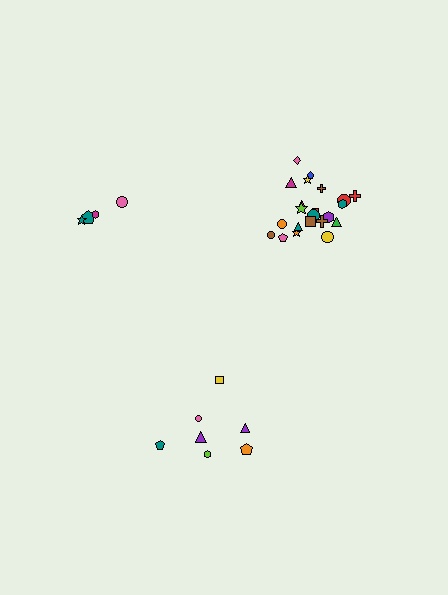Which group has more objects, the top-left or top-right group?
The top-right group.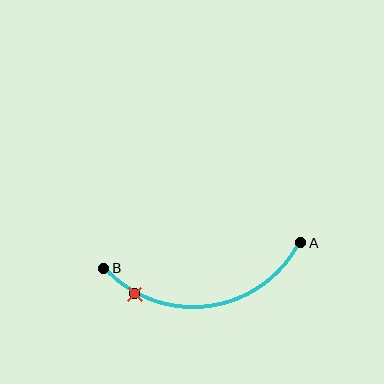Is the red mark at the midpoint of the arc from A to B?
No. The red mark lies on the arc but is closer to endpoint B. The arc midpoint would be at the point on the curve equidistant along the arc from both A and B.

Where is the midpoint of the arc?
The arc midpoint is the point on the curve farthest from the straight line joining A and B. It sits below that line.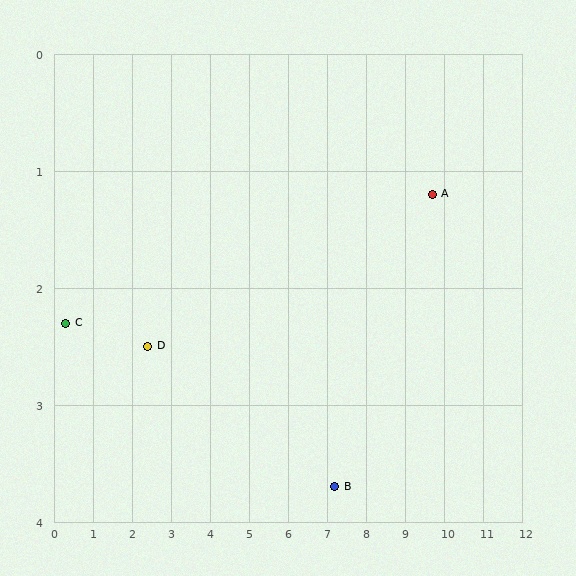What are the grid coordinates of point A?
Point A is at approximately (9.7, 1.2).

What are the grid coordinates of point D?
Point D is at approximately (2.4, 2.5).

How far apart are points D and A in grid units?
Points D and A are about 7.4 grid units apart.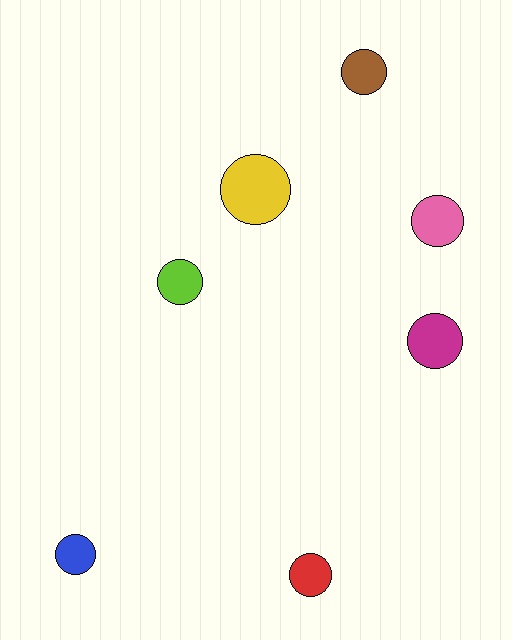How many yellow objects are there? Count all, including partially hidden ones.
There is 1 yellow object.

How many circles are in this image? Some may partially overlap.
There are 7 circles.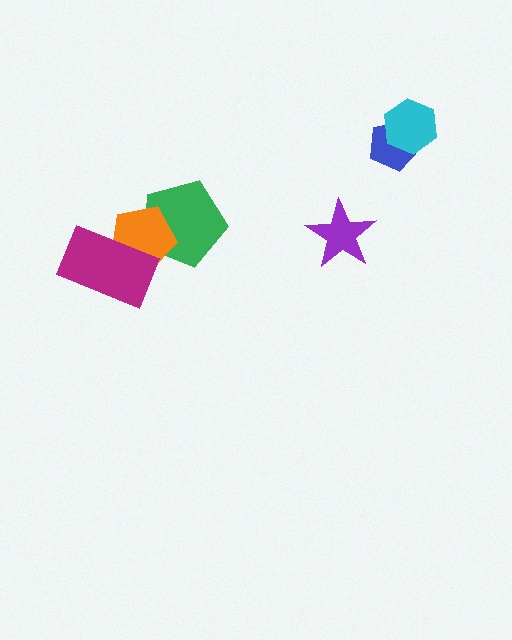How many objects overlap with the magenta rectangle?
1 object overlaps with the magenta rectangle.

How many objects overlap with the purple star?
0 objects overlap with the purple star.